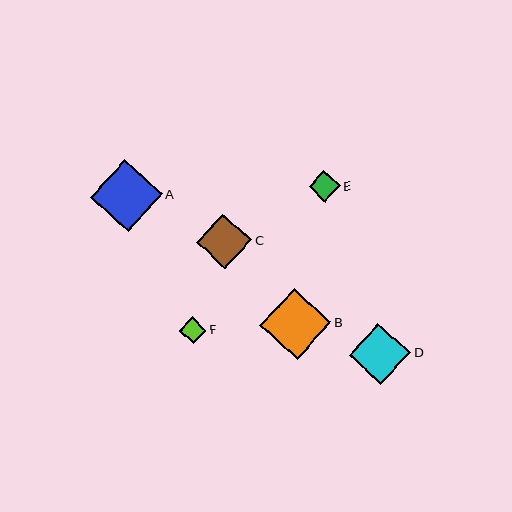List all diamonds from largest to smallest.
From largest to smallest: A, B, D, C, E, F.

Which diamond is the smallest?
Diamond F is the smallest with a size of approximately 27 pixels.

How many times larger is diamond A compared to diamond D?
Diamond A is approximately 1.2 times the size of diamond D.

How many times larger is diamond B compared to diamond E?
Diamond B is approximately 2.3 times the size of diamond E.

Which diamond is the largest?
Diamond A is the largest with a size of approximately 72 pixels.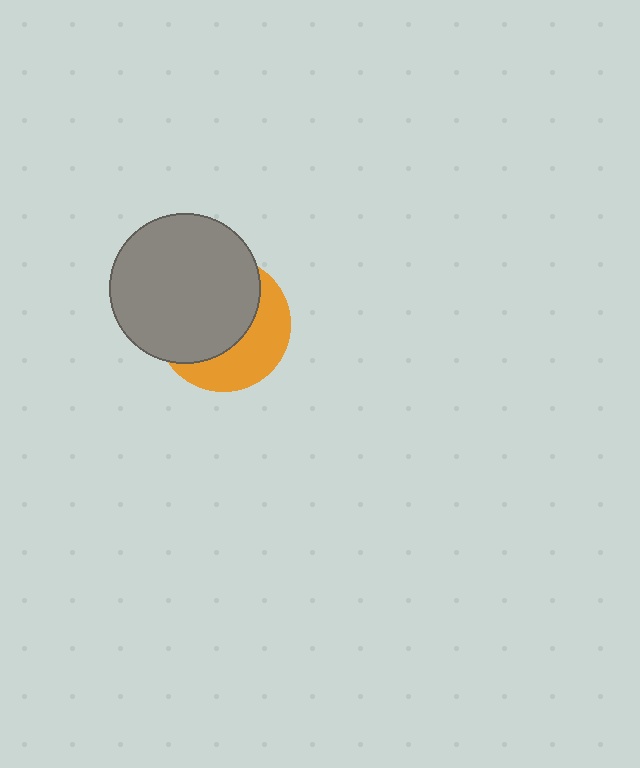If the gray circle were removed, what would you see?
You would see the complete orange circle.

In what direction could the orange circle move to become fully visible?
The orange circle could move toward the lower-right. That would shift it out from behind the gray circle entirely.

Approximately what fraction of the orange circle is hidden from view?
Roughly 61% of the orange circle is hidden behind the gray circle.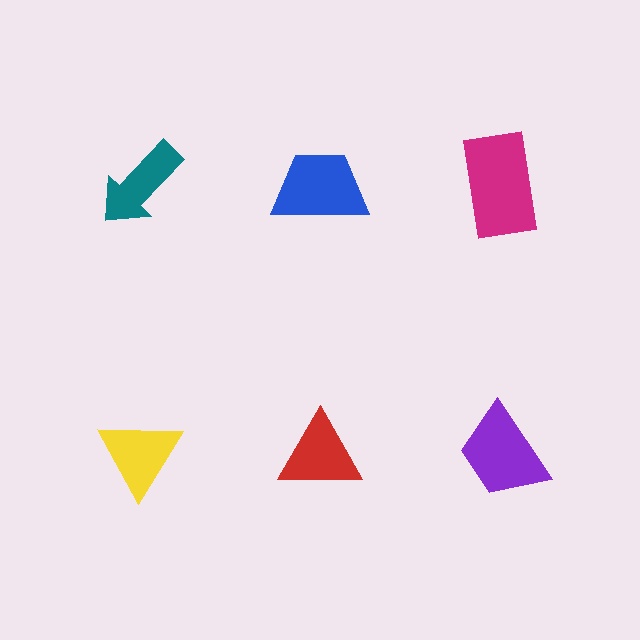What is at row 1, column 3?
A magenta rectangle.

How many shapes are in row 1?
3 shapes.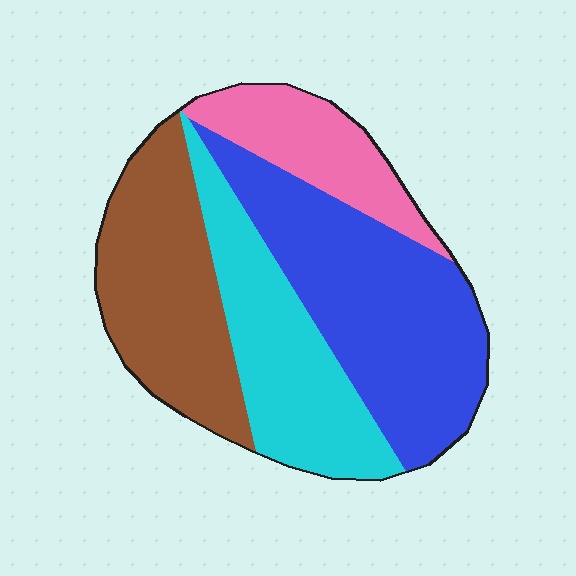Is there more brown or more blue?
Blue.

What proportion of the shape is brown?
Brown covers 26% of the shape.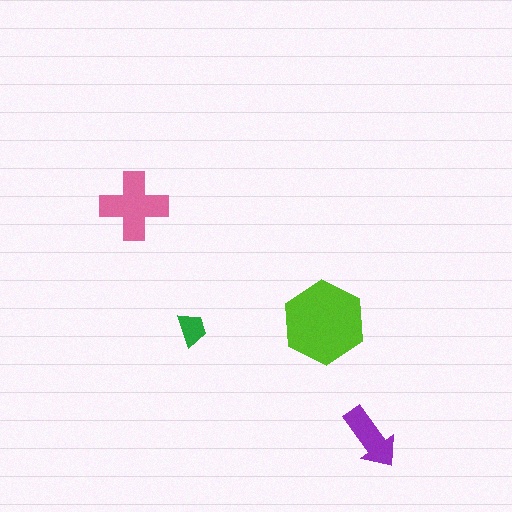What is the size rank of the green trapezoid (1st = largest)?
4th.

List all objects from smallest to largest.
The green trapezoid, the purple arrow, the pink cross, the lime hexagon.